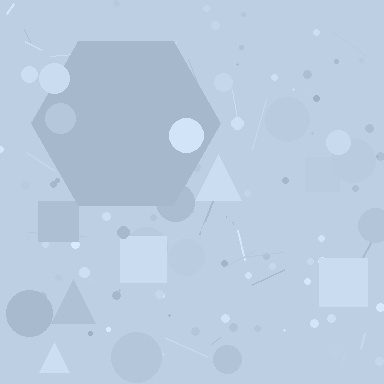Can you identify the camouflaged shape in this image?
The camouflaged shape is a hexagon.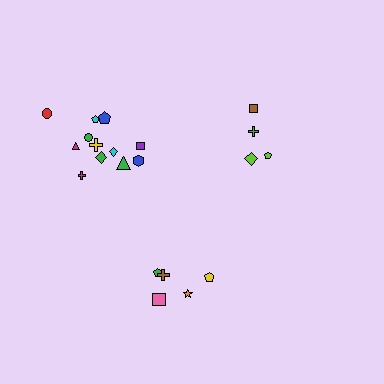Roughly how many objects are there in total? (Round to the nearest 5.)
Roughly 20 objects in total.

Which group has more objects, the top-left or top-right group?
The top-left group.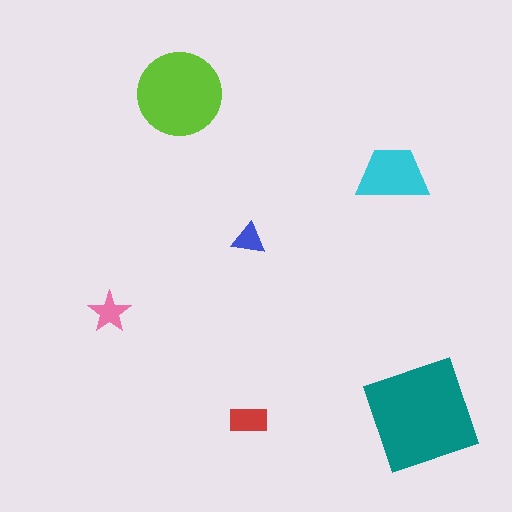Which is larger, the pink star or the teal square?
The teal square.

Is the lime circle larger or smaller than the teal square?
Smaller.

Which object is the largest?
The teal square.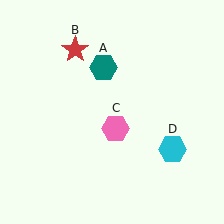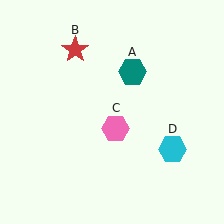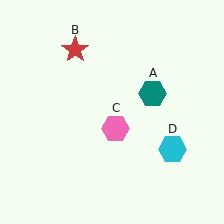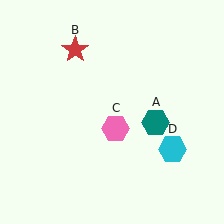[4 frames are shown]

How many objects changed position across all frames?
1 object changed position: teal hexagon (object A).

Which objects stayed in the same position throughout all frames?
Red star (object B) and pink hexagon (object C) and cyan hexagon (object D) remained stationary.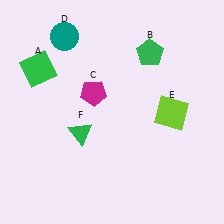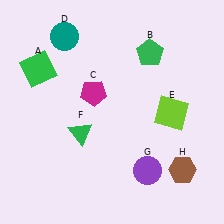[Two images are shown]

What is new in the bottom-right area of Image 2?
A purple circle (G) was added in the bottom-right area of Image 2.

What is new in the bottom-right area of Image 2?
A brown hexagon (H) was added in the bottom-right area of Image 2.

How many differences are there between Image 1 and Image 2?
There are 2 differences between the two images.